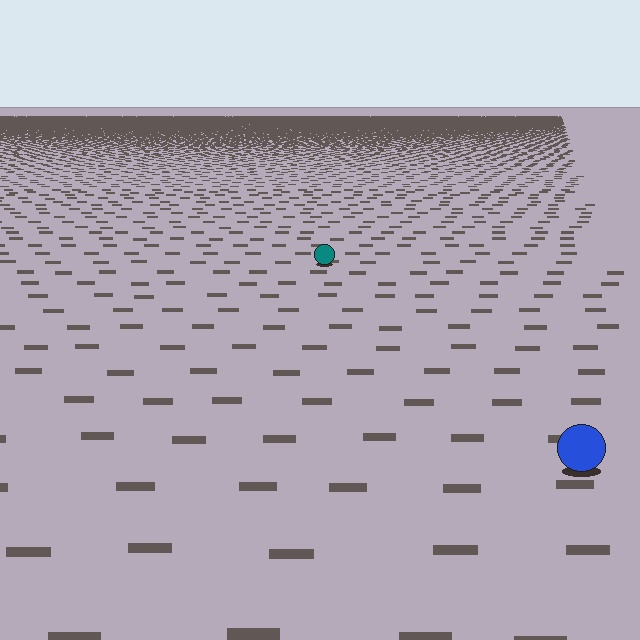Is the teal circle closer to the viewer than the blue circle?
No. The blue circle is closer — you can tell from the texture gradient: the ground texture is coarser near it.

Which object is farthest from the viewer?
The teal circle is farthest from the viewer. It appears smaller and the ground texture around it is denser.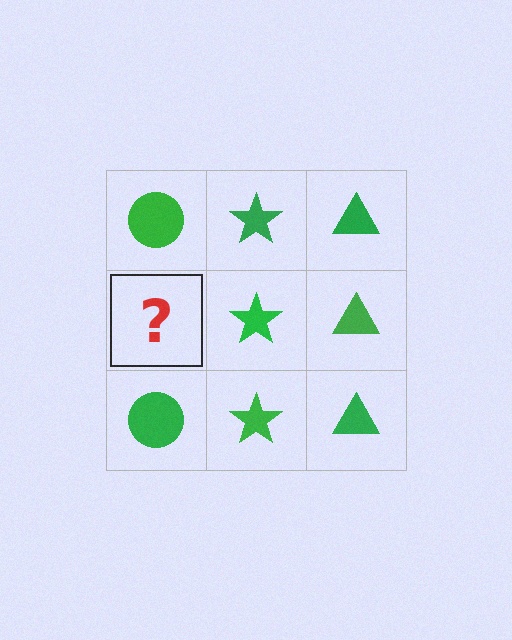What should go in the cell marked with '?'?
The missing cell should contain a green circle.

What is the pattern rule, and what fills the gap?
The rule is that each column has a consistent shape. The gap should be filled with a green circle.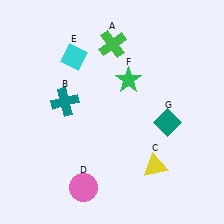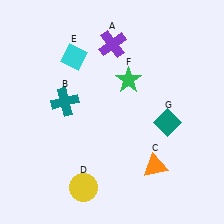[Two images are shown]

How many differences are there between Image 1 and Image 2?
There are 3 differences between the two images.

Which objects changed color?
A changed from green to purple. C changed from yellow to orange. D changed from pink to yellow.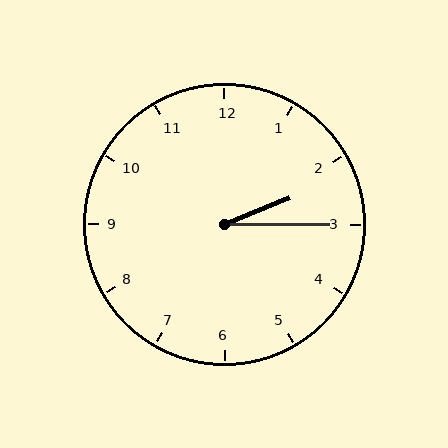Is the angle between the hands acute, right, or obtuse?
It is acute.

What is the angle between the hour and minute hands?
Approximately 22 degrees.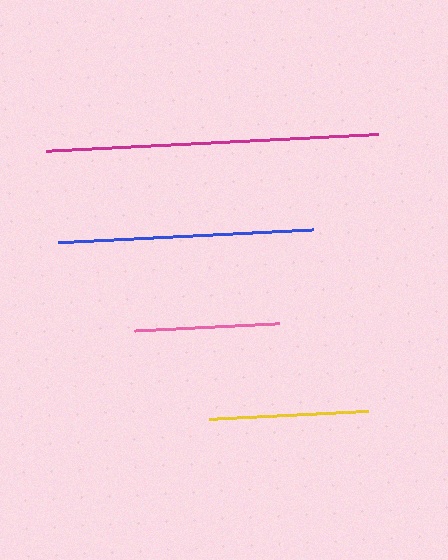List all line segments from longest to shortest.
From longest to shortest: magenta, blue, yellow, pink.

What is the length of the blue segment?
The blue segment is approximately 255 pixels long.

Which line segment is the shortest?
The pink line is the shortest at approximately 145 pixels.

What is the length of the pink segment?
The pink segment is approximately 145 pixels long.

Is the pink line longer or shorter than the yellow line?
The yellow line is longer than the pink line.